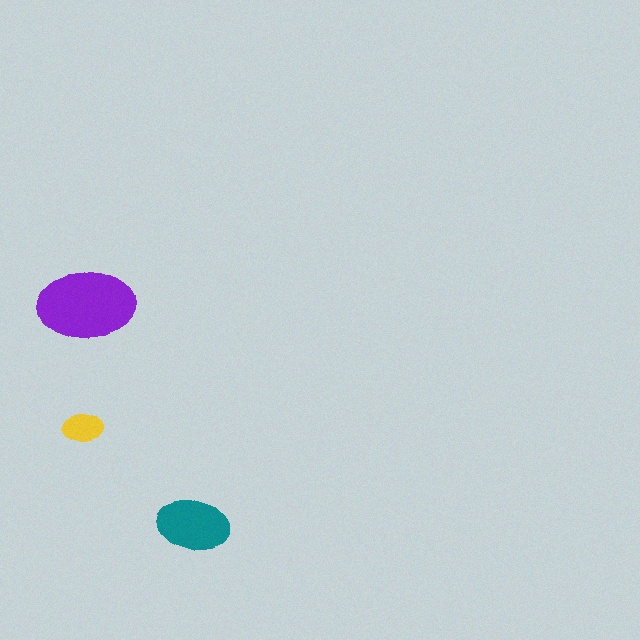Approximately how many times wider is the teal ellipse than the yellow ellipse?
About 2 times wider.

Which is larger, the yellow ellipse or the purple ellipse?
The purple one.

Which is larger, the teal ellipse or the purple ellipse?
The purple one.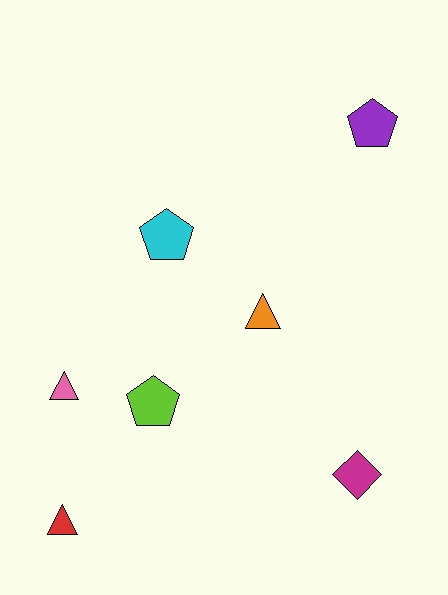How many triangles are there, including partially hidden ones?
There are 3 triangles.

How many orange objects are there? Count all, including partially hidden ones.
There is 1 orange object.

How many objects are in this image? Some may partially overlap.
There are 7 objects.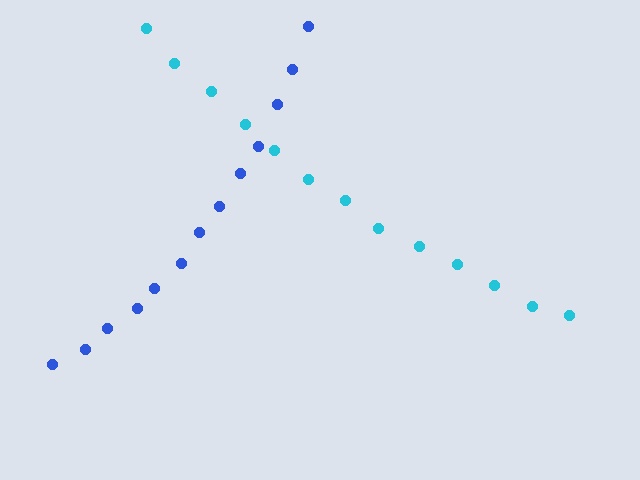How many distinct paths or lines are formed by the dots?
There are 2 distinct paths.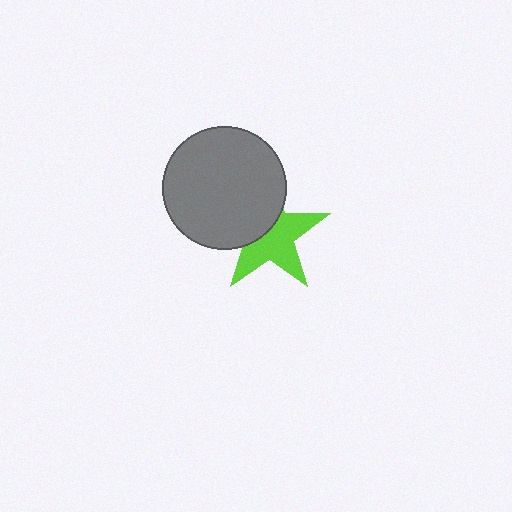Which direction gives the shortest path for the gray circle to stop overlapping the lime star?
Moving toward the upper-left gives the shortest separation.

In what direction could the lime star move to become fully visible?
The lime star could move toward the lower-right. That would shift it out from behind the gray circle entirely.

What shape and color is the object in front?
The object in front is a gray circle.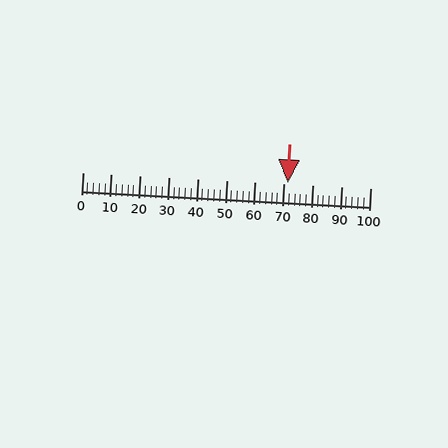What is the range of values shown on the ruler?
The ruler shows values from 0 to 100.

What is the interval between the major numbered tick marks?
The major tick marks are spaced 10 units apart.